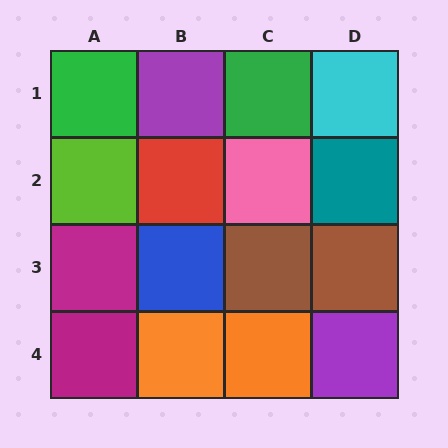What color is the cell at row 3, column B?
Blue.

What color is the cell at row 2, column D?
Teal.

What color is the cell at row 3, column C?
Brown.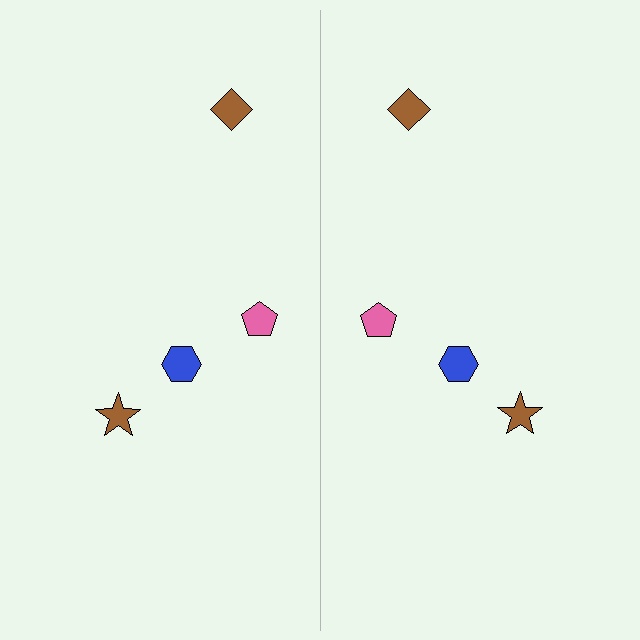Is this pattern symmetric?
Yes, this pattern has bilateral (reflection) symmetry.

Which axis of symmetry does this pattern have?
The pattern has a vertical axis of symmetry running through the center of the image.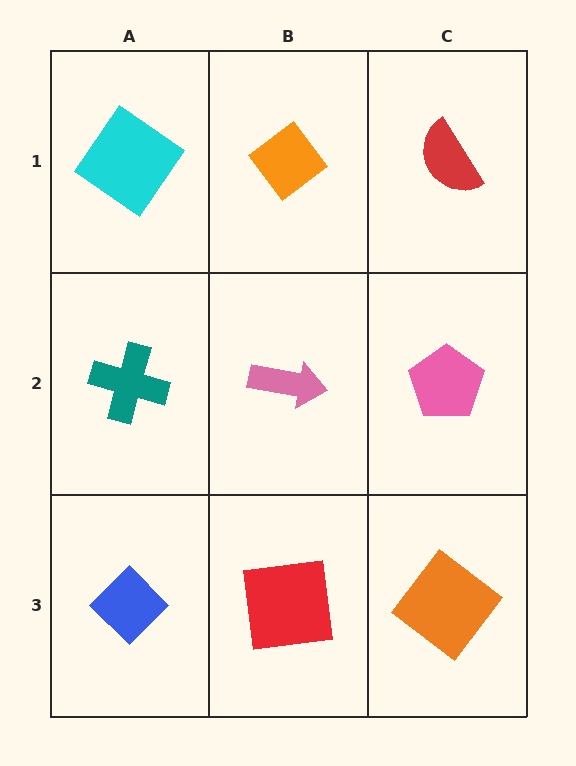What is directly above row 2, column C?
A red semicircle.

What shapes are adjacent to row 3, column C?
A pink pentagon (row 2, column C), a red square (row 3, column B).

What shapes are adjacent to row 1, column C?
A pink pentagon (row 2, column C), an orange diamond (row 1, column B).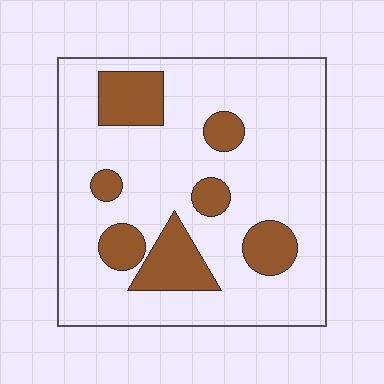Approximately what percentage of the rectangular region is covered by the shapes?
Approximately 20%.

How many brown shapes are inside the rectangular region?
7.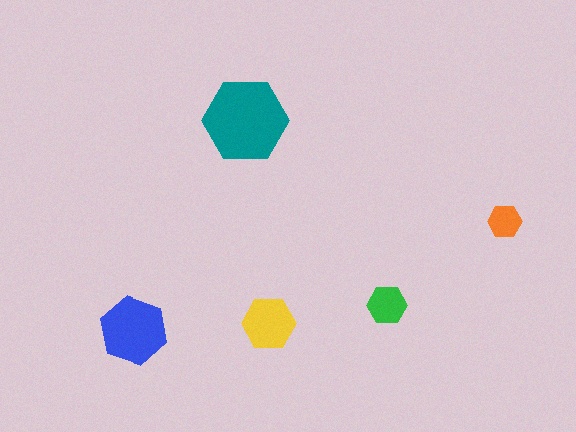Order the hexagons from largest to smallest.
the teal one, the blue one, the yellow one, the green one, the orange one.